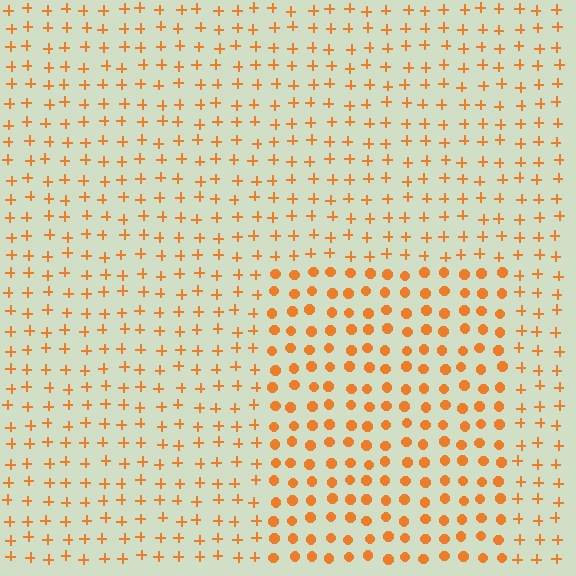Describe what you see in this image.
The image is filled with small orange elements arranged in a uniform grid. A rectangle-shaped region contains circles, while the surrounding area contains plus signs. The boundary is defined purely by the change in element shape.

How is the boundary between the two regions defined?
The boundary is defined by a change in element shape: circles inside vs. plus signs outside. All elements share the same color and spacing.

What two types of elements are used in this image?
The image uses circles inside the rectangle region and plus signs outside it.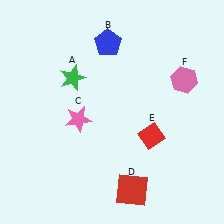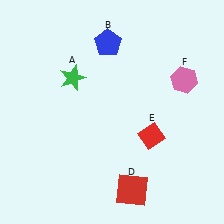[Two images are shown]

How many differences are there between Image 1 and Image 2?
There is 1 difference between the two images.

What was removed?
The pink star (C) was removed in Image 2.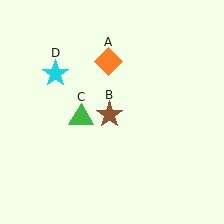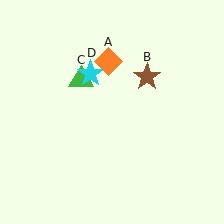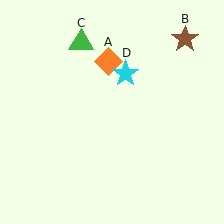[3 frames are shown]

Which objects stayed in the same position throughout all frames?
Orange diamond (object A) remained stationary.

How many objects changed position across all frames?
3 objects changed position: brown star (object B), green triangle (object C), cyan star (object D).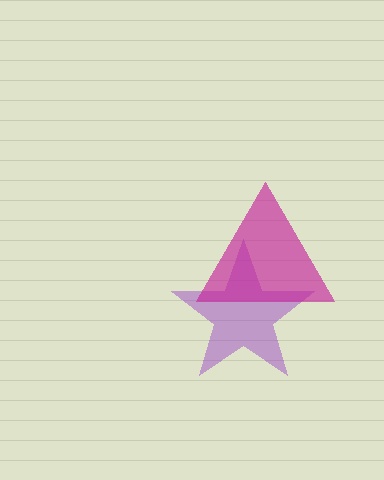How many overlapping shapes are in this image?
There are 2 overlapping shapes in the image.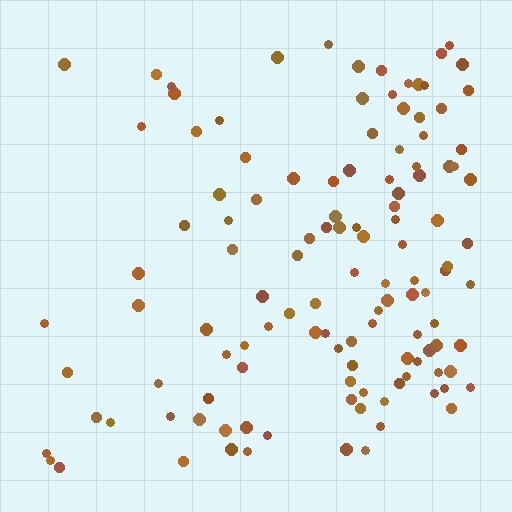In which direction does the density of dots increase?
From left to right, with the right side densest.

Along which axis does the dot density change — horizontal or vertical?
Horizontal.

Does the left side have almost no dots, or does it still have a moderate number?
Still a moderate number, just noticeably fewer than the right.